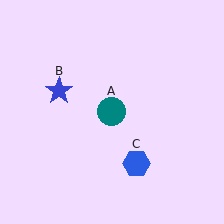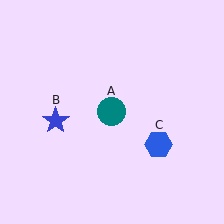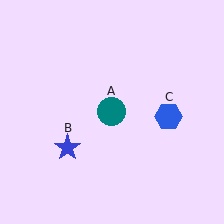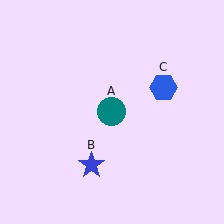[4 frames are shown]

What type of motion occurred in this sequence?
The blue star (object B), blue hexagon (object C) rotated counterclockwise around the center of the scene.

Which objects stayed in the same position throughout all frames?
Teal circle (object A) remained stationary.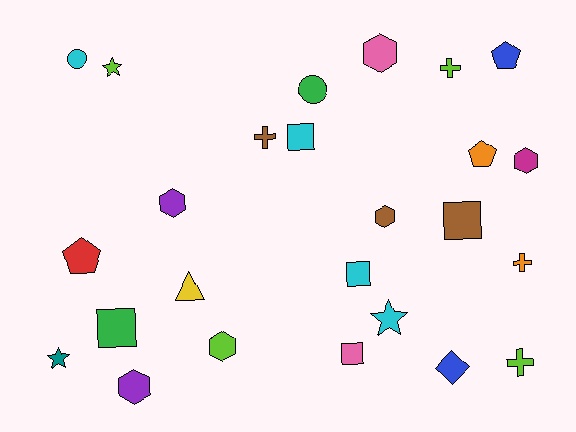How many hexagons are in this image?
There are 6 hexagons.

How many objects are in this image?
There are 25 objects.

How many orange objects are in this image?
There are 2 orange objects.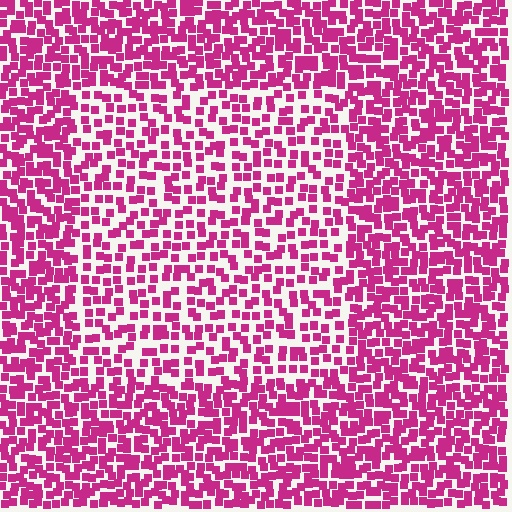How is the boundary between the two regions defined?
The boundary is defined by a change in element density (approximately 1.7x ratio). All elements are the same color, size, and shape.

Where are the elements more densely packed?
The elements are more densely packed outside the rectangle boundary.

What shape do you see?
I see a rectangle.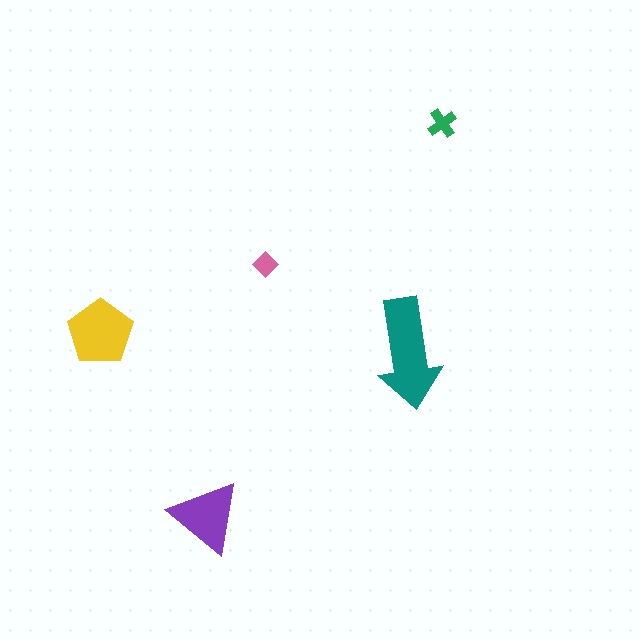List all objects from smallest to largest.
The pink diamond, the green cross, the purple triangle, the yellow pentagon, the teal arrow.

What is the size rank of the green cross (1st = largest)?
4th.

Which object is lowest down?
The purple triangle is bottommost.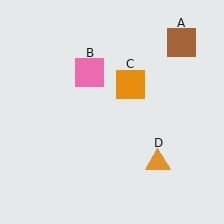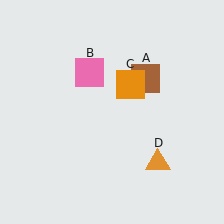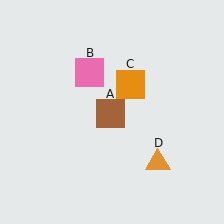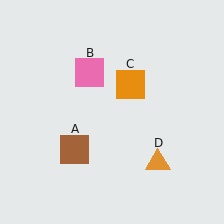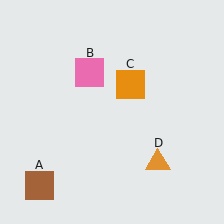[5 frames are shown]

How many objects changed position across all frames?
1 object changed position: brown square (object A).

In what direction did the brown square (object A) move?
The brown square (object A) moved down and to the left.